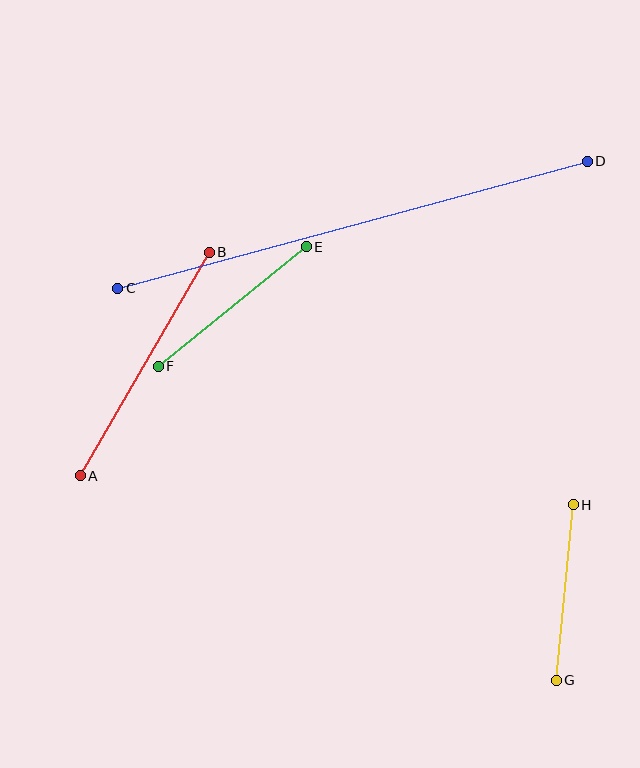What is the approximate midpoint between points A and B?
The midpoint is at approximately (145, 364) pixels.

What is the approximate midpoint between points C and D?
The midpoint is at approximately (352, 225) pixels.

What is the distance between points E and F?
The distance is approximately 190 pixels.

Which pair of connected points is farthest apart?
Points C and D are farthest apart.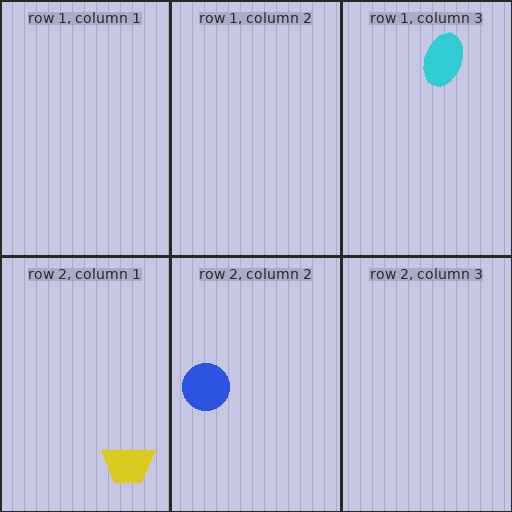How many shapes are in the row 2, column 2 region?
1.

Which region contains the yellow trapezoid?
The row 2, column 1 region.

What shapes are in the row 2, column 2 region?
The blue circle.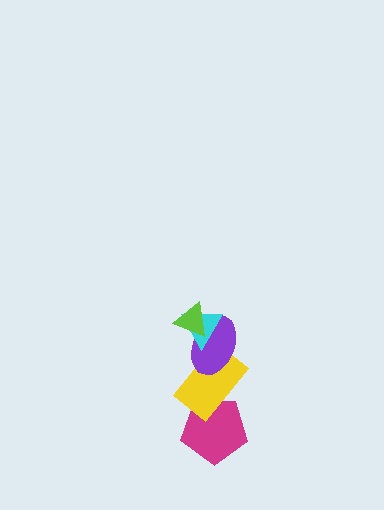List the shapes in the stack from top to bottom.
From top to bottom: the lime triangle, the cyan triangle, the purple ellipse, the yellow rectangle, the magenta pentagon.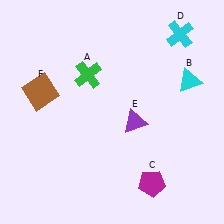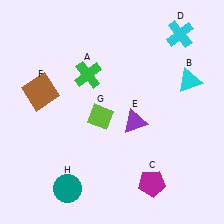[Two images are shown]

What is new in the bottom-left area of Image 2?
A lime diamond (G) was added in the bottom-left area of Image 2.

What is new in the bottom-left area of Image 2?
A teal circle (H) was added in the bottom-left area of Image 2.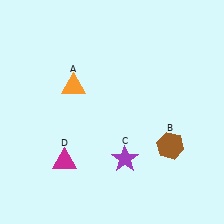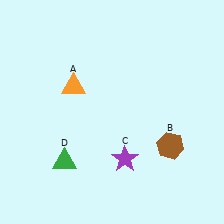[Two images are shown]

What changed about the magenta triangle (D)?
In Image 1, D is magenta. In Image 2, it changed to green.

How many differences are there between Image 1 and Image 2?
There is 1 difference between the two images.